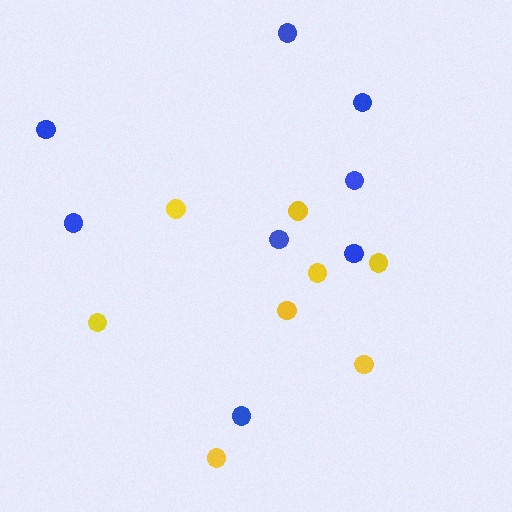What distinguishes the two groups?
There are 2 groups: one group of yellow circles (8) and one group of blue circles (8).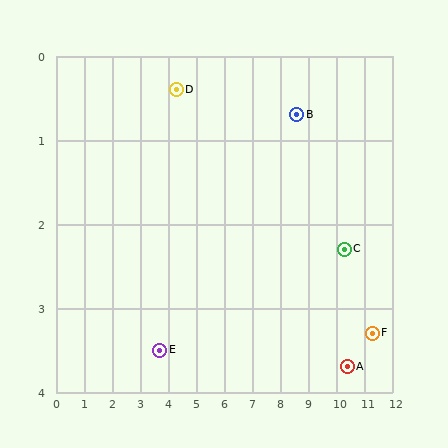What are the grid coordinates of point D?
Point D is at approximately (4.3, 0.4).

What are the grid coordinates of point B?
Point B is at approximately (8.6, 0.7).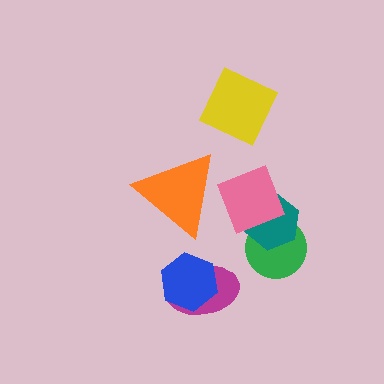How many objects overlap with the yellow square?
0 objects overlap with the yellow square.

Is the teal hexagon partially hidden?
Yes, it is partially covered by another shape.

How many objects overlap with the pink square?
1 object overlaps with the pink square.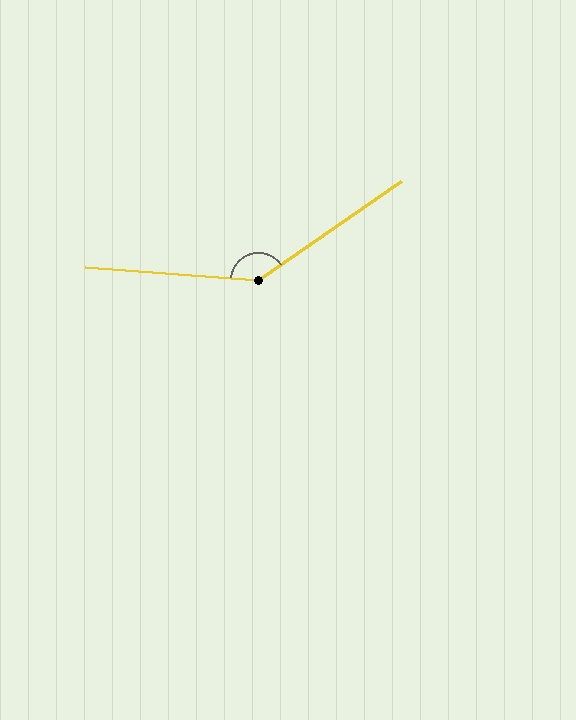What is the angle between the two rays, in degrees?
Approximately 141 degrees.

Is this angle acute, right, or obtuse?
It is obtuse.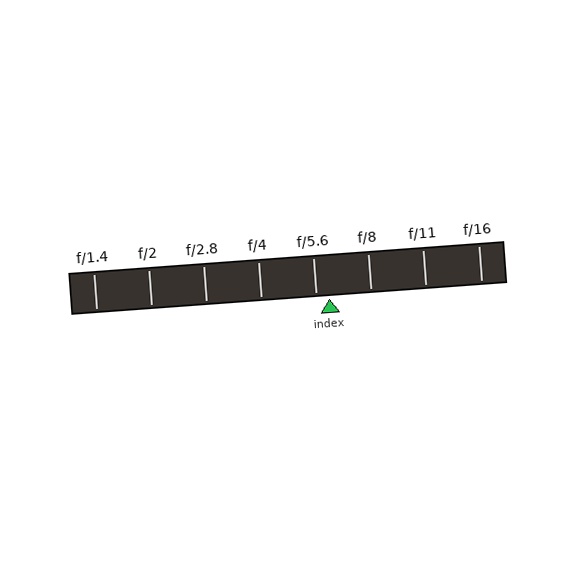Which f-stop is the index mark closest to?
The index mark is closest to f/5.6.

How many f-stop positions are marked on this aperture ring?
There are 8 f-stop positions marked.